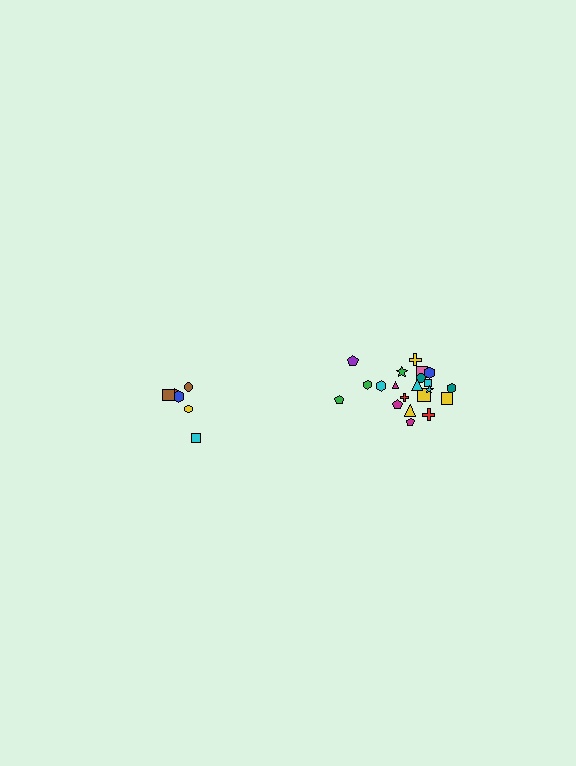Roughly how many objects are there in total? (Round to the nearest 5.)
Roughly 30 objects in total.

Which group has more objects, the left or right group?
The right group.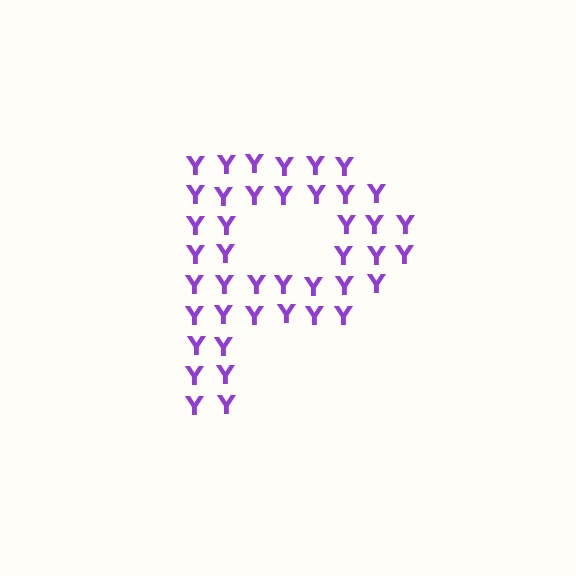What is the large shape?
The large shape is the letter P.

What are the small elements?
The small elements are letter Y's.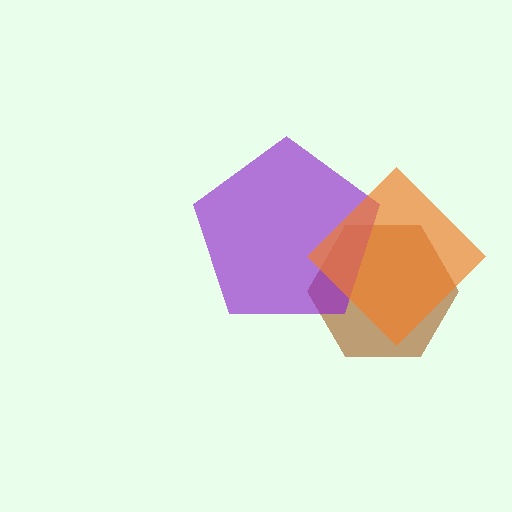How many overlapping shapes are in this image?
There are 3 overlapping shapes in the image.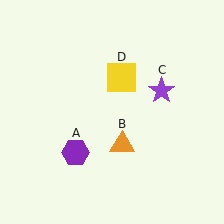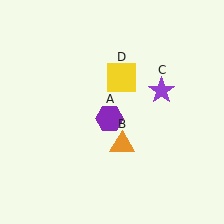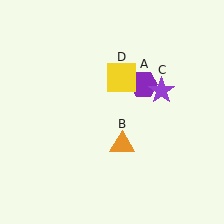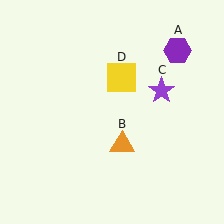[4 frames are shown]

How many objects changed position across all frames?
1 object changed position: purple hexagon (object A).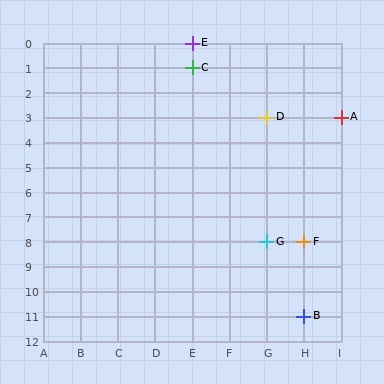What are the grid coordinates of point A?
Point A is at grid coordinates (I, 3).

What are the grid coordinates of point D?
Point D is at grid coordinates (G, 3).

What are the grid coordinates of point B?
Point B is at grid coordinates (H, 11).